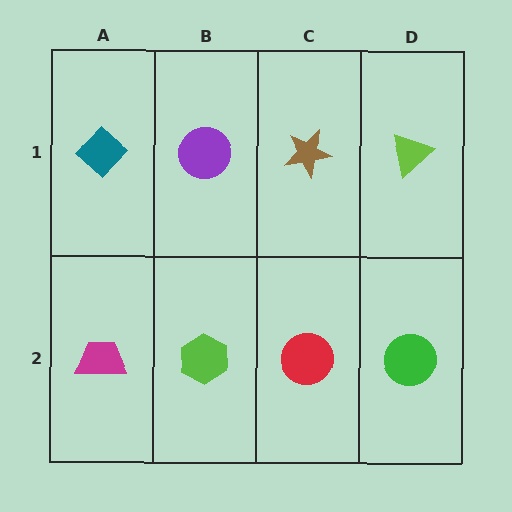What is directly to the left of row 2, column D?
A red circle.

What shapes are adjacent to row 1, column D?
A green circle (row 2, column D), a brown star (row 1, column C).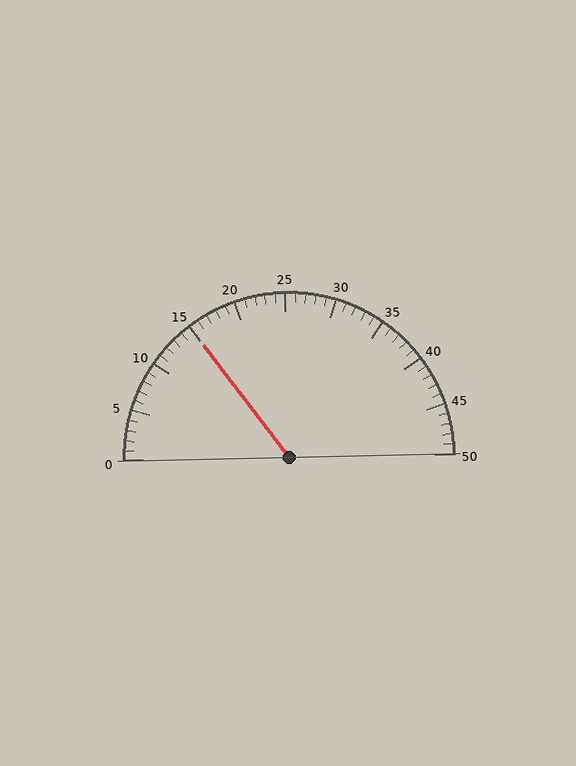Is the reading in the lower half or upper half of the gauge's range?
The reading is in the lower half of the range (0 to 50).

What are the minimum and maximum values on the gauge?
The gauge ranges from 0 to 50.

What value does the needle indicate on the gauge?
The needle indicates approximately 15.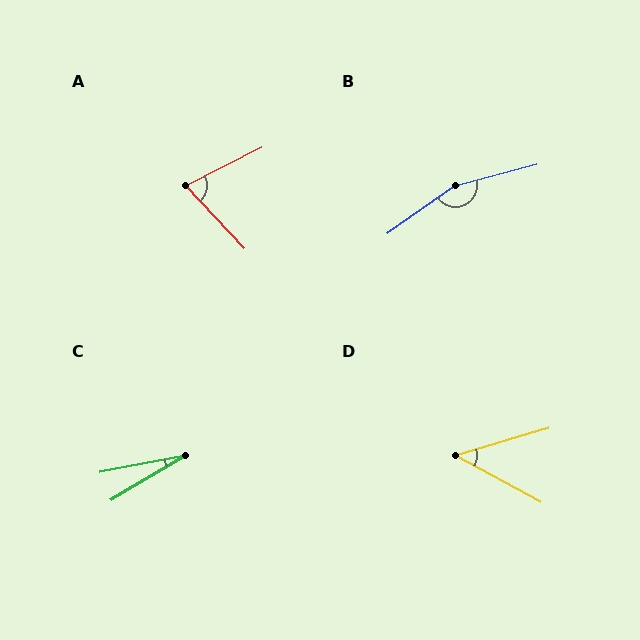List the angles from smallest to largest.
C (20°), D (45°), A (73°), B (159°).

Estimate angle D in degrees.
Approximately 45 degrees.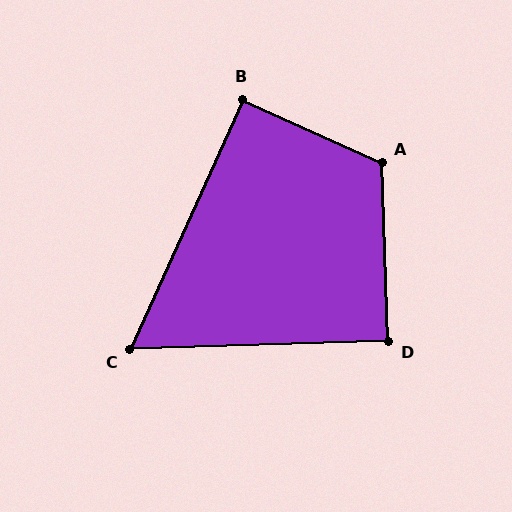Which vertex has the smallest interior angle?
C, at approximately 64 degrees.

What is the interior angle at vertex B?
Approximately 90 degrees (approximately right).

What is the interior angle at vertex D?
Approximately 90 degrees (approximately right).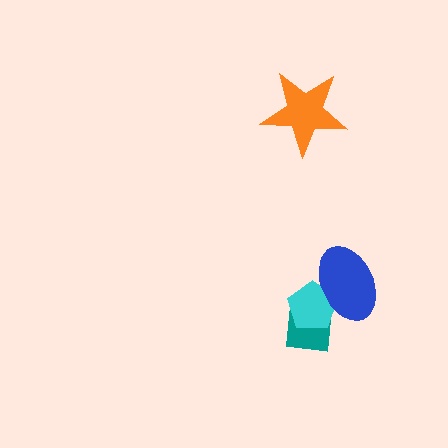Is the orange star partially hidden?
No, no other shape covers it.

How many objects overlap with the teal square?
2 objects overlap with the teal square.